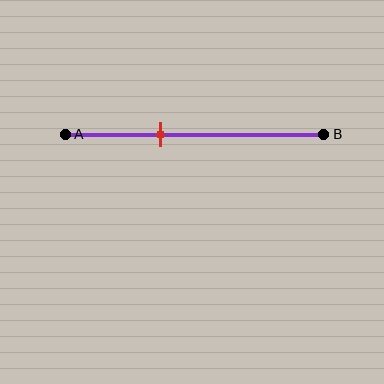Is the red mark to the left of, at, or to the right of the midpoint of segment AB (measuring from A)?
The red mark is to the left of the midpoint of segment AB.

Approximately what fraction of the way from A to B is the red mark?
The red mark is approximately 35% of the way from A to B.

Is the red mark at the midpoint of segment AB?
No, the mark is at about 35% from A, not at the 50% midpoint.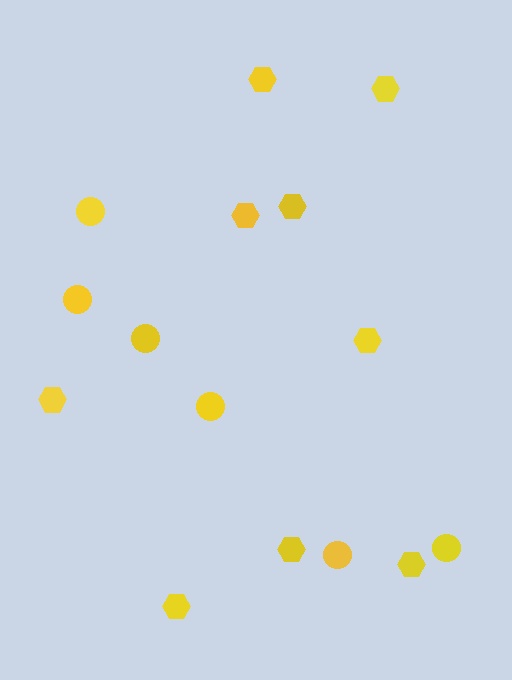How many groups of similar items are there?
There are 2 groups: one group of circles (6) and one group of hexagons (9).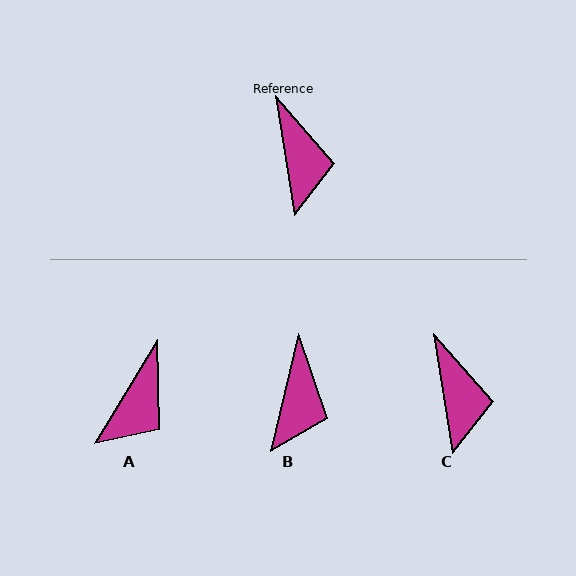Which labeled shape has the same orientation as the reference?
C.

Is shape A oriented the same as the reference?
No, it is off by about 40 degrees.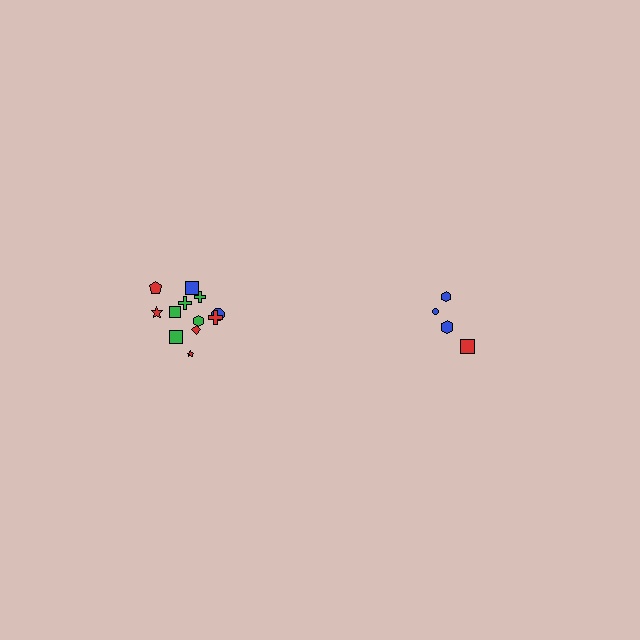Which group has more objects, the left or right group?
The left group.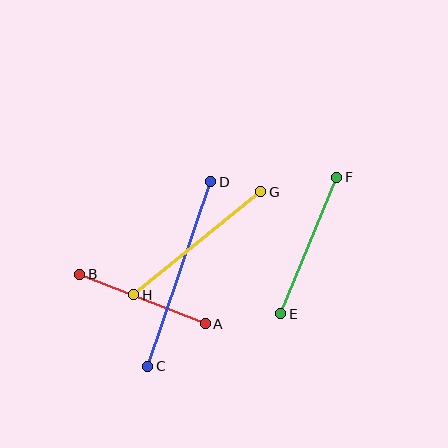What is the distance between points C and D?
The distance is approximately 194 pixels.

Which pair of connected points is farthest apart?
Points C and D are farthest apart.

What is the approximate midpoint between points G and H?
The midpoint is at approximately (197, 243) pixels.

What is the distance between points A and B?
The distance is approximately 135 pixels.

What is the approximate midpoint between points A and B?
The midpoint is at approximately (143, 299) pixels.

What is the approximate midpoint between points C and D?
The midpoint is at approximately (179, 274) pixels.